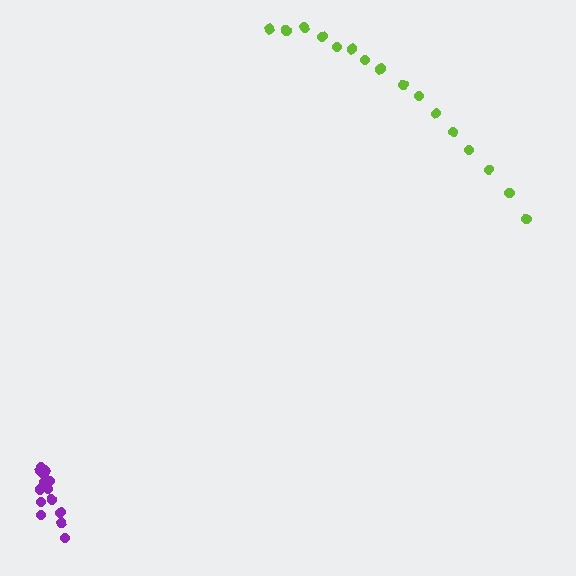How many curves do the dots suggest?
There are 2 distinct paths.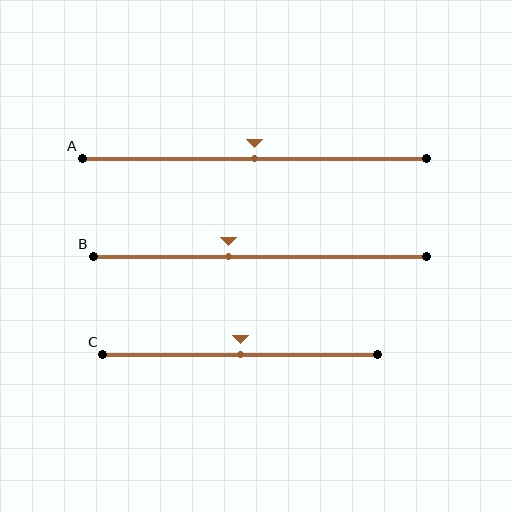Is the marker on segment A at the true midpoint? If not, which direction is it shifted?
Yes, the marker on segment A is at the true midpoint.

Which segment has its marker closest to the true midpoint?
Segment A has its marker closest to the true midpoint.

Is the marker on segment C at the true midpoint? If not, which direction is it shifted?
Yes, the marker on segment C is at the true midpoint.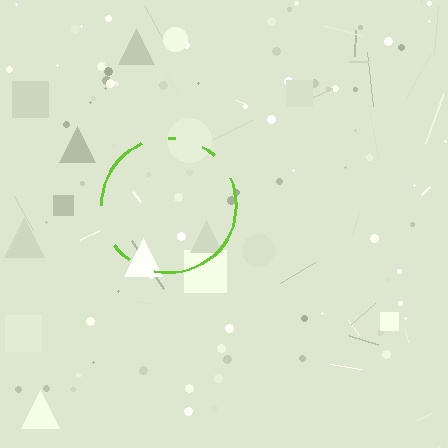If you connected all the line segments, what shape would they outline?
They would outline a circle.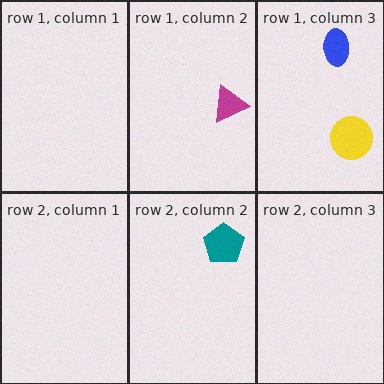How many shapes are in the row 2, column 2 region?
1.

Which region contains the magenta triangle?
The row 1, column 2 region.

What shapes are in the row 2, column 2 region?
The teal pentagon.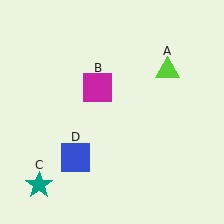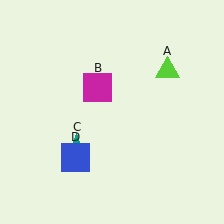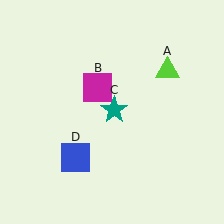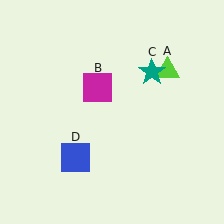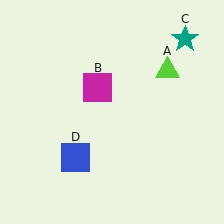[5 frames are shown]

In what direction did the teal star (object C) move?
The teal star (object C) moved up and to the right.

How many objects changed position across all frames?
1 object changed position: teal star (object C).